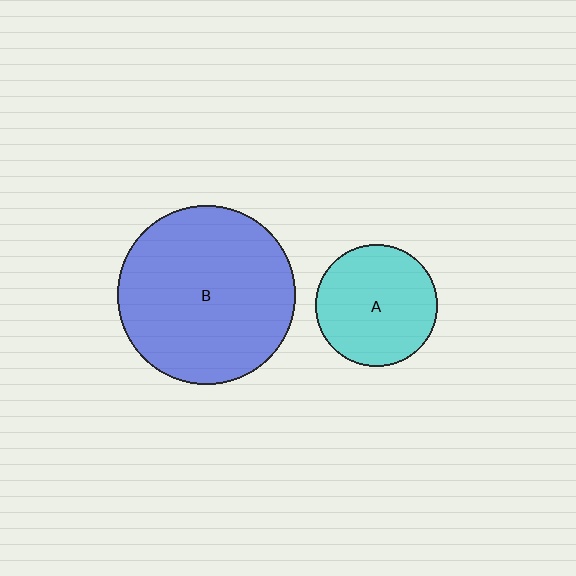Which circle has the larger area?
Circle B (blue).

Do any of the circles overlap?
No, none of the circles overlap.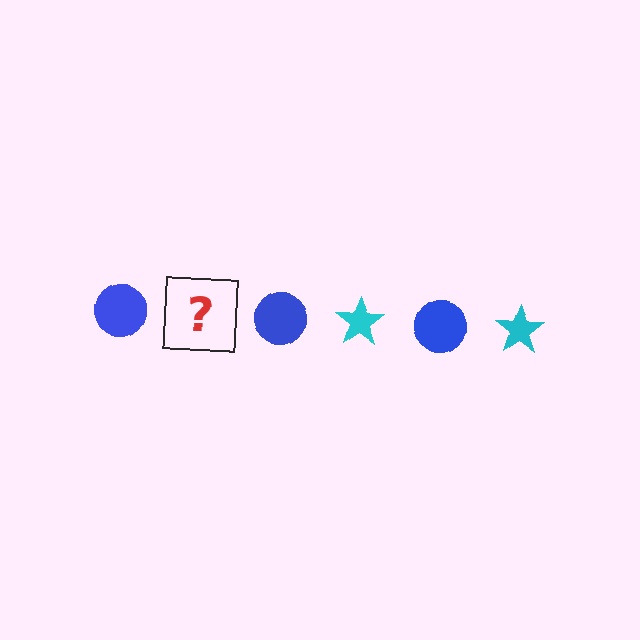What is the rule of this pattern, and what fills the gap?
The rule is that the pattern alternates between blue circle and cyan star. The gap should be filled with a cyan star.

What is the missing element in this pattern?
The missing element is a cyan star.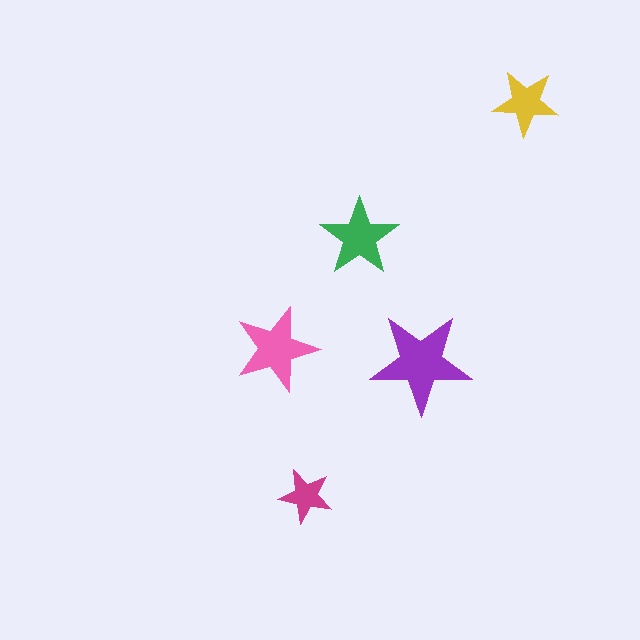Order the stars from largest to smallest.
the purple one, the pink one, the green one, the yellow one, the magenta one.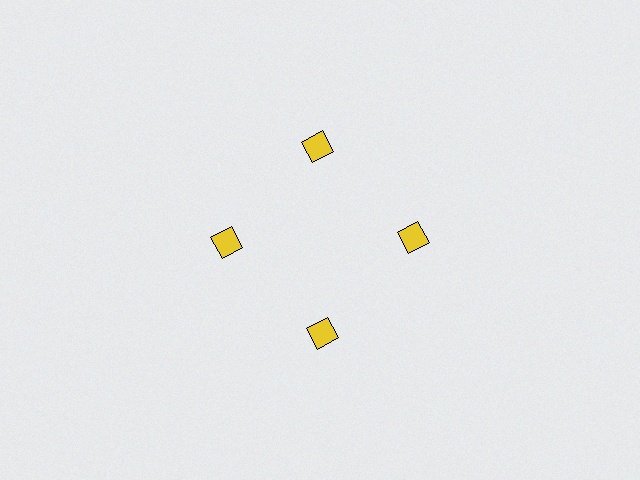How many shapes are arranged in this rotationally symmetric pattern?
There are 4 shapes, arranged in 4 groups of 1.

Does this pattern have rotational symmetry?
Yes, this pattern has 4-fold rotational symmetry. It looks the same after rotating 90 degrees around the center.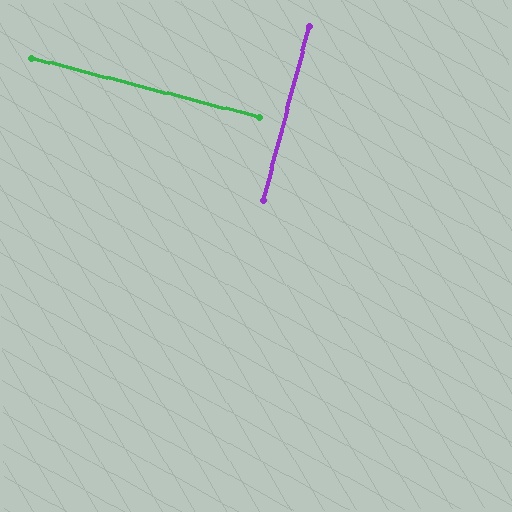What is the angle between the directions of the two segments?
Approximately 90 degrees.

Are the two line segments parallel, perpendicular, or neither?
Perpendicular — they meet at approximately 90°.